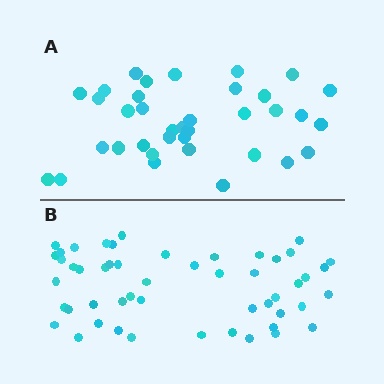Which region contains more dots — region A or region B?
Region B (the bottom region) has more dots.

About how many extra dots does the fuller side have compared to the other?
Region B has approximately 15 more dots than region A.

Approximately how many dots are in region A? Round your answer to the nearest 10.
About 40 dots. (The exact count is 36, which rounds to 40.)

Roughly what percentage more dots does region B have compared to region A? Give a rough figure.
About 40% more.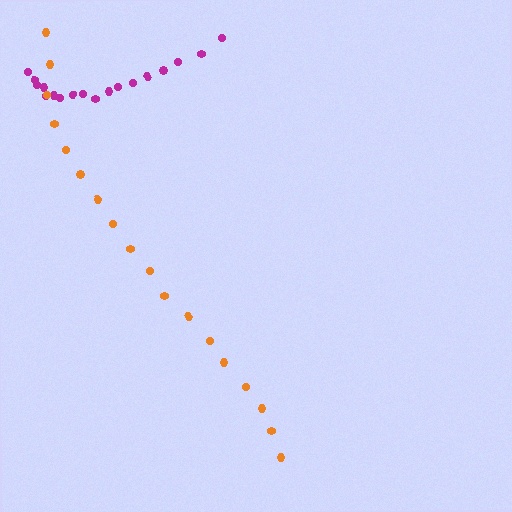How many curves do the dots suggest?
There are 2 distinct paths.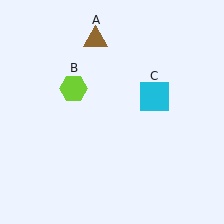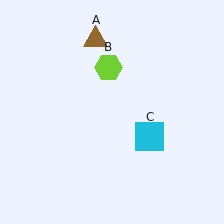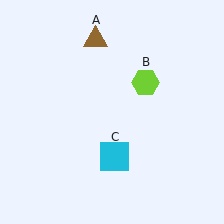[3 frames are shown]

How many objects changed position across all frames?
2 objects changed position: lime hexagon (object B), cyan square (object C).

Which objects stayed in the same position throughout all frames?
Brown triangle (object A) remained stationary.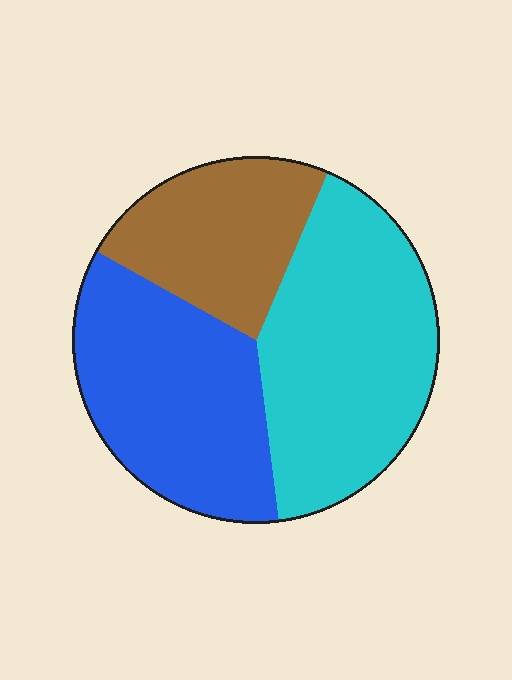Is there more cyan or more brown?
Cyan.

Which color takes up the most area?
Cyan, at roughly 40%.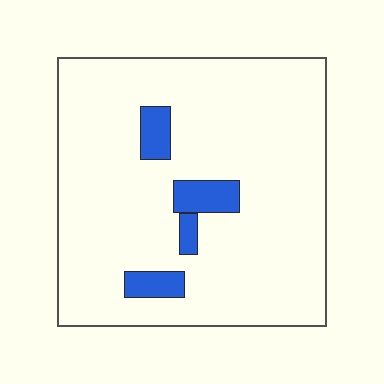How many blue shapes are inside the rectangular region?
4.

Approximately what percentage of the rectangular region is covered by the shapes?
Approximately 10%.